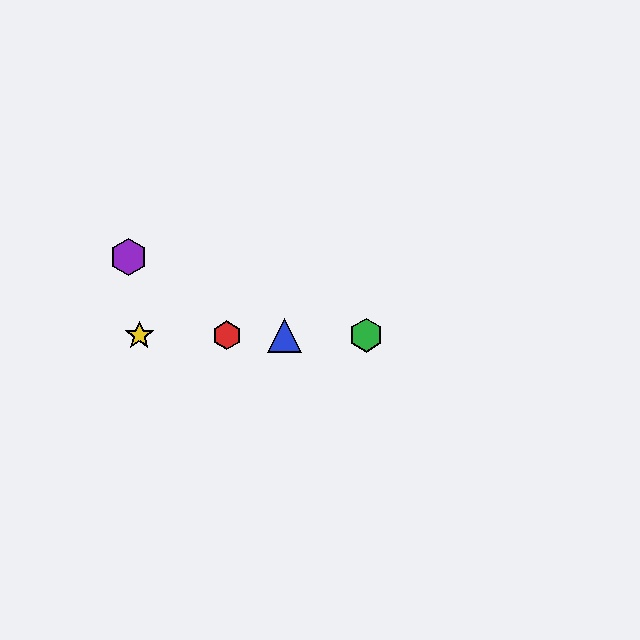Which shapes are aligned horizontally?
The red hexagon, the blue triangle, the green hexagon, the yellow star are aligned horizontally.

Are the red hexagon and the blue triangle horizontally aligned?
Yes, both are at y≈335.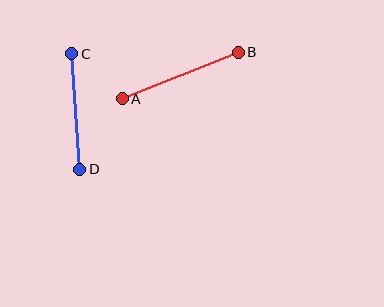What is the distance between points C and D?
The distance is approximately 116 pixels.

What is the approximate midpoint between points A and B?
The midpoint is at approximately (180, 76) pixels.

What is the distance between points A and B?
The distance is approximately 125 pixels.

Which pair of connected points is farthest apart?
Points A and B are farthest apart.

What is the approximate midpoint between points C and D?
The midpoint is at approximately (76, 112) pixels.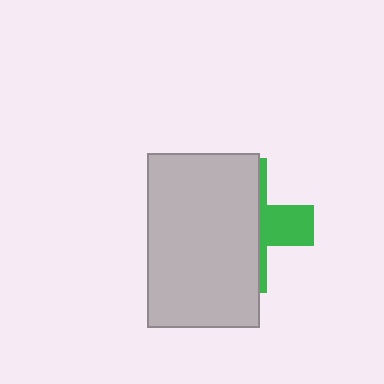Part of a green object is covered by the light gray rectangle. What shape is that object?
It is a cross.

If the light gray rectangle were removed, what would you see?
You would see the complete green cross.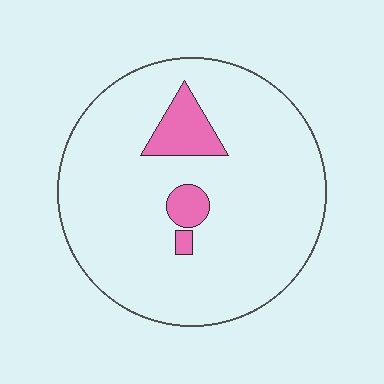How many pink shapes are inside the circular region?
3.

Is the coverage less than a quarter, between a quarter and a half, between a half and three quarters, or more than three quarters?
Less than a quarter.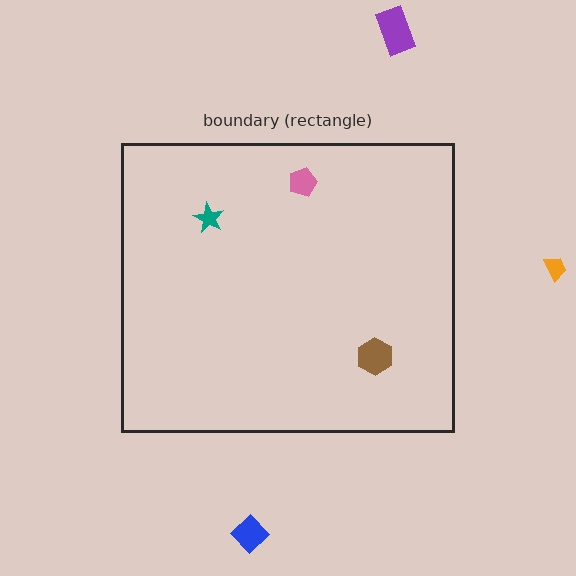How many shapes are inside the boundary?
3 inside, 3 outside.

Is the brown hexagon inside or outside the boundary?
Inside.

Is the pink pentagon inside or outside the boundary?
Inside.